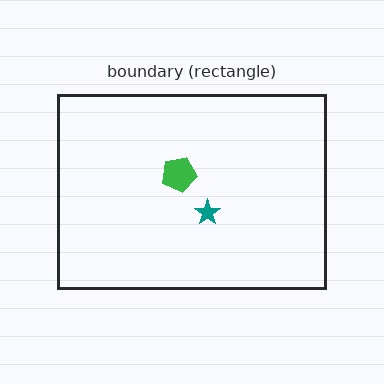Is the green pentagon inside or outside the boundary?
Inside.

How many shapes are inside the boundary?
2 inside, 0 outside.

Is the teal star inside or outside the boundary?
Inside.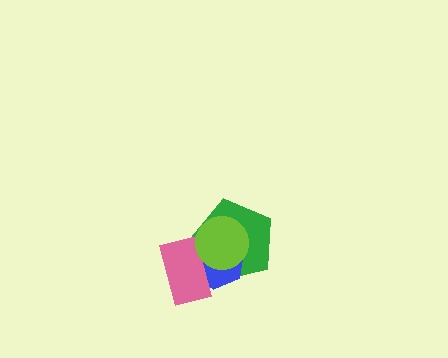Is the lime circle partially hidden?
No, no other shape covers it.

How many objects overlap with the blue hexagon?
3 objects overlap with the blue hexagon.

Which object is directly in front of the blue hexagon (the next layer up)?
The pink rectangle is directly in front of the blue hexagon.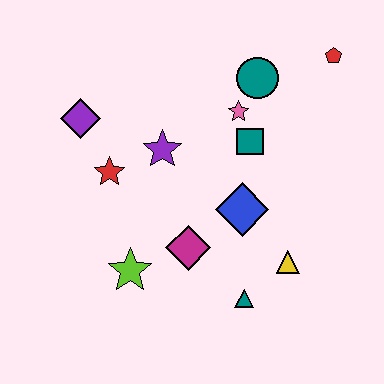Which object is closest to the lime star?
The magenta diamond is closest to the lime star.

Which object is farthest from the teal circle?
The lime star is farthest from the teal circle.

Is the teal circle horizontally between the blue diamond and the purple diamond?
No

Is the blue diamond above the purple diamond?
No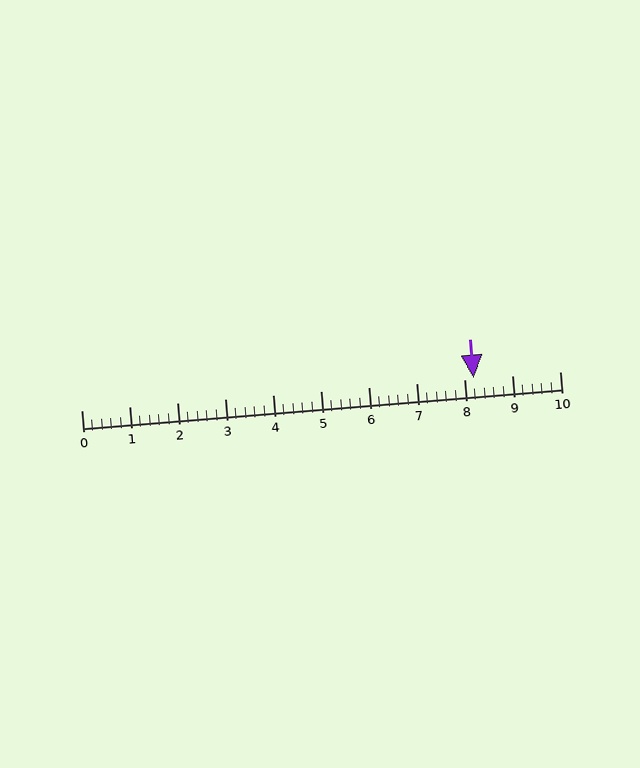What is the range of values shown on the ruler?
The ruler shows values from 0 to 10.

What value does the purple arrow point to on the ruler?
The purple arrow points to approximately 8.2.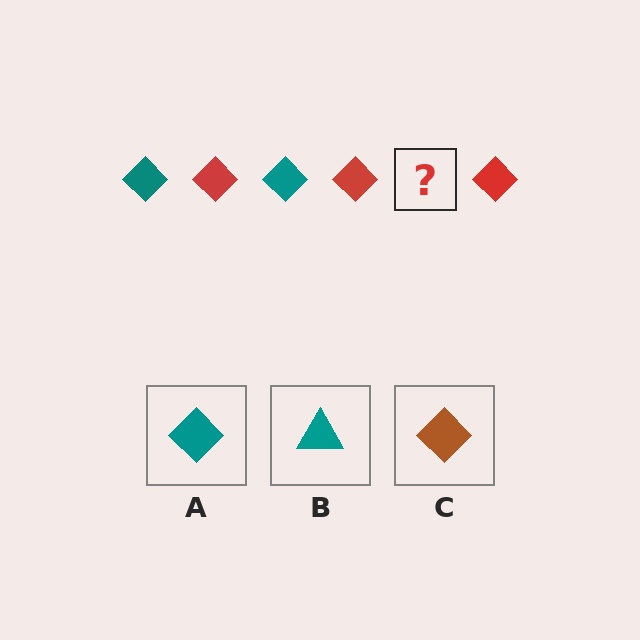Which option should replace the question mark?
Option A.